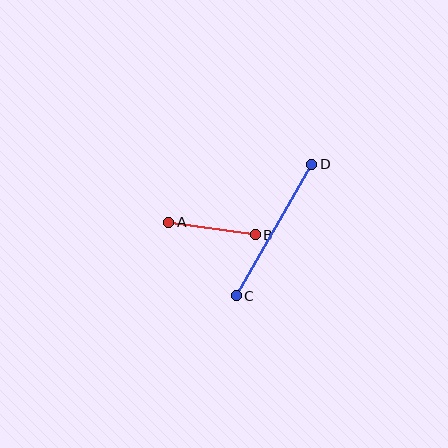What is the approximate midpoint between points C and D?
The midpoint is at approximately (274, 230) pixels.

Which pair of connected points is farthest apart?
Points C and D are farthest apart.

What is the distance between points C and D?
The distance is approximately 152 pixels.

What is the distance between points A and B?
The distance is approximately 87 pixels.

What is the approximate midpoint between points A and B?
The midpoint is at approximately (212, 228) pixels.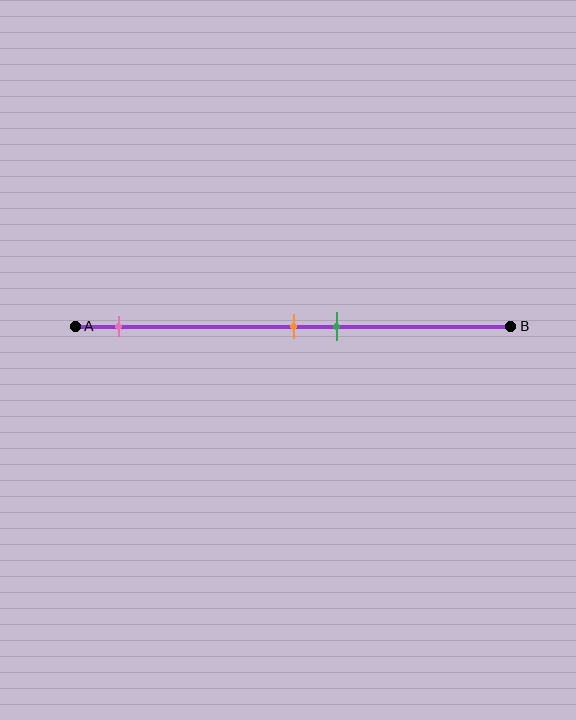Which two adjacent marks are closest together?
The orange and green marks are the closest adjacent pair.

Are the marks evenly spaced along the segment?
No, the marks are not evenly spaced.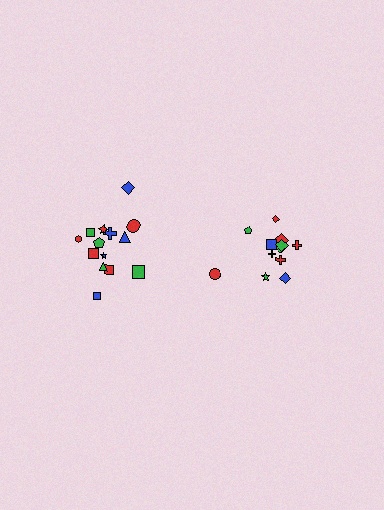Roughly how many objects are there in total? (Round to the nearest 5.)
Roughly 25 objects in total.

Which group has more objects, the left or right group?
The left group.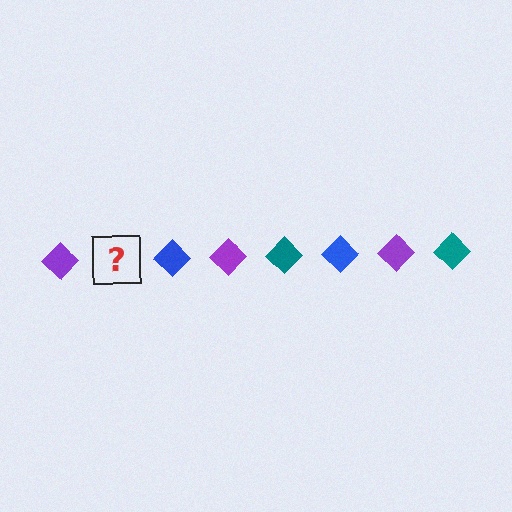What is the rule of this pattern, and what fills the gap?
The rule is that the pattern cycles through purple, teal, blue diamonds. The gap should be filled with a teal diamond.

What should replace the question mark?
The question mark should be replaced with a teal diamond.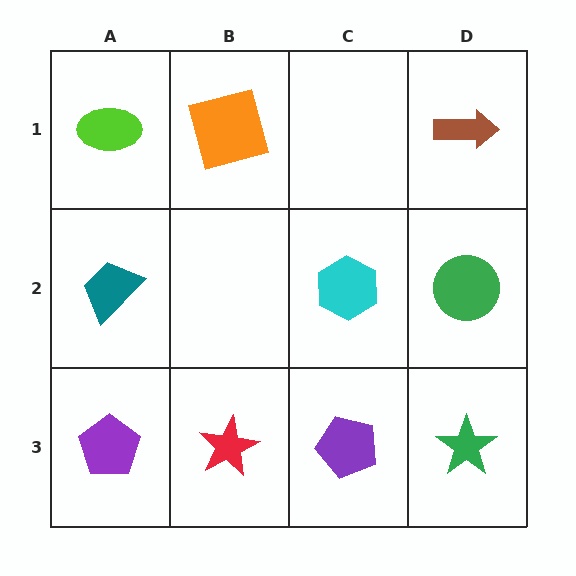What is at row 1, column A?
A lime ellipse.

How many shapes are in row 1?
3 shapes.